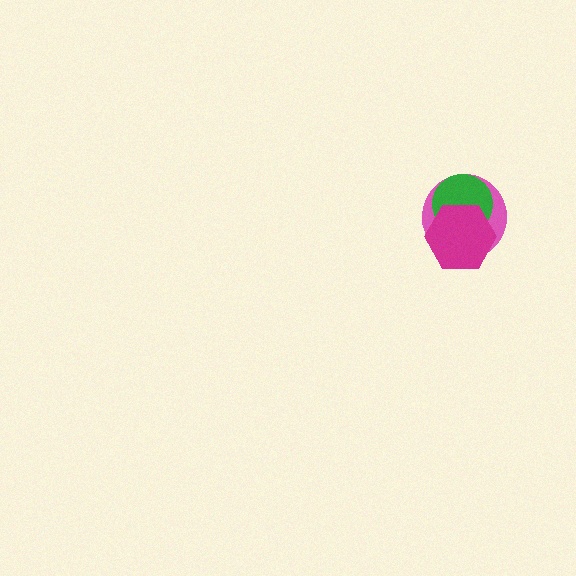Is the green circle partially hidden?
Yes, it is partially covered by another shape.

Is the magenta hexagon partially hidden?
No, no other shape covers it.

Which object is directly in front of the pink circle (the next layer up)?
The green circle is directly in front of the pink circle.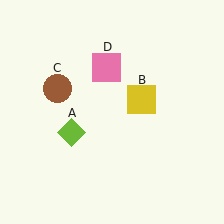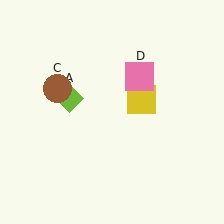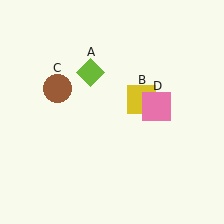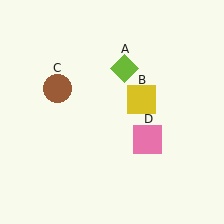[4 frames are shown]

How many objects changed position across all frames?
2 objects changed position: lime diamond (object A), pink square (object D).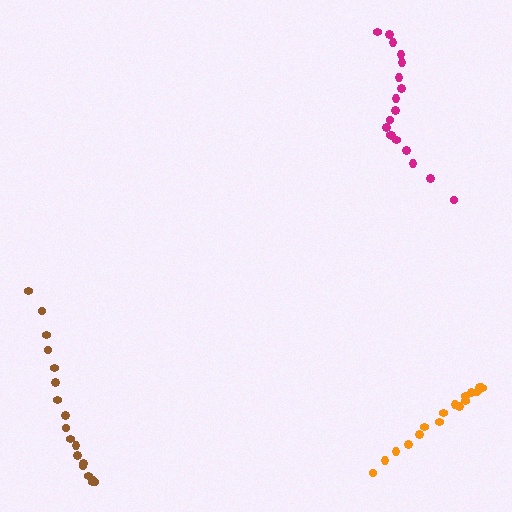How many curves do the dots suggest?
There are 3 distinct paths.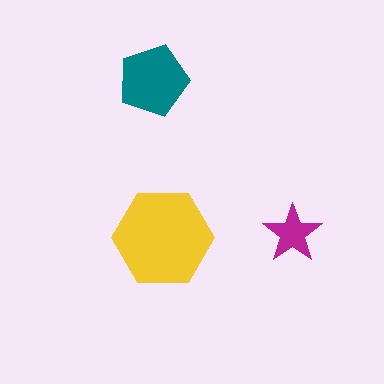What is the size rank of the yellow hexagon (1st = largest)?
1st.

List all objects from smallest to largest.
The magenta star, the teal pentagon, the yellow hexagon.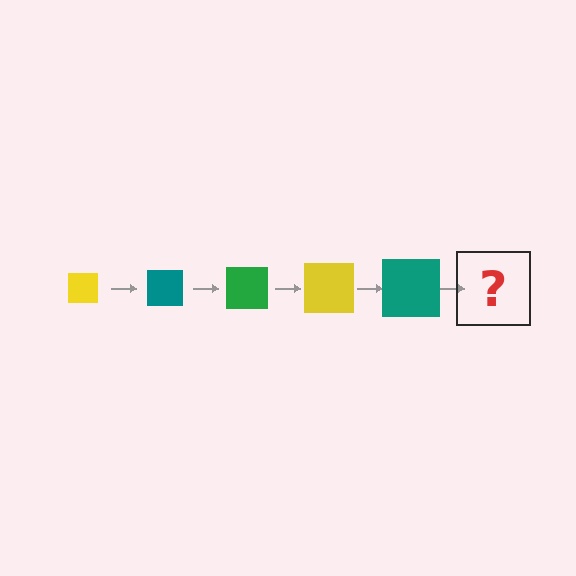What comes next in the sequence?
The next element should be a green square, larger than the previous one.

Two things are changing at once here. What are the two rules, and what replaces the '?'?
The two rules are that the square grows larger each step and the color cycles through yellow, teal, and green. The '?' should be a green square, larger than the previous one.